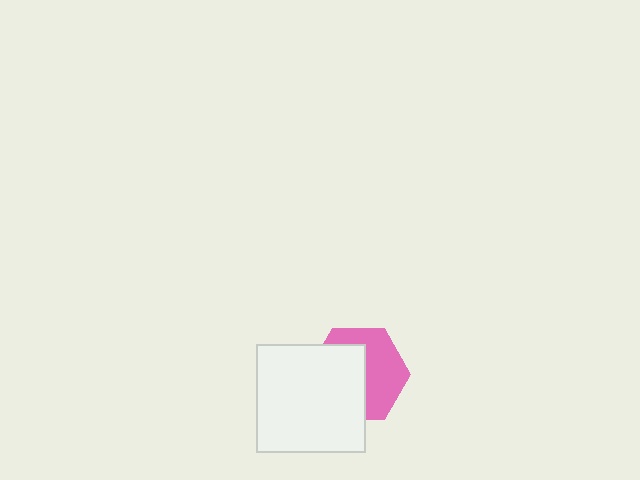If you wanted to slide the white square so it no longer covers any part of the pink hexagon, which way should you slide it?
Slide it toward the lower-left — that is the most direct way to separate the two shapes.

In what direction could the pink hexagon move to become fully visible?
The pink hexagon could move toward the upper-right. That would shift it out from behind the white square entirely.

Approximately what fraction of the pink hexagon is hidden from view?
Roughly 51% of the pink hexagon is hidden behind the white square.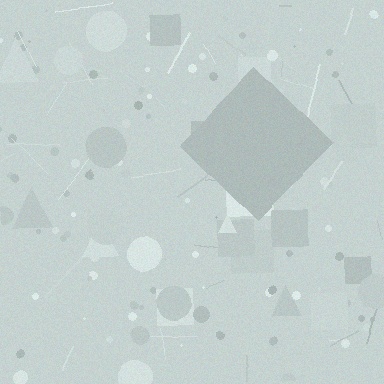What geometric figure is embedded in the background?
A diamond is embedded in the background.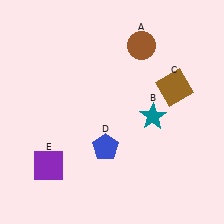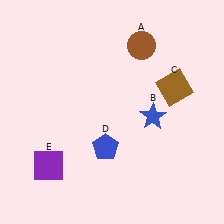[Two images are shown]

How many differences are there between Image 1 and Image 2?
There is 1 difference between the two images.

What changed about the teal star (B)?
In Image 1, B is teal. In Image 2, it changed to blue.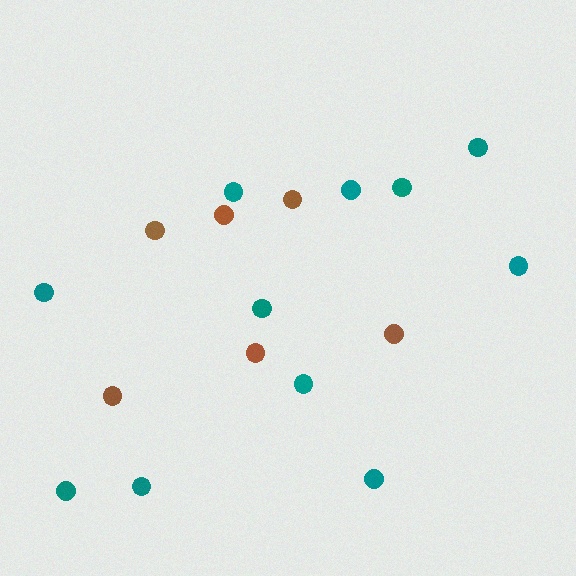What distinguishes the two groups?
There are 2 groups: one group of teal circles (11) and one group of brown circles (6).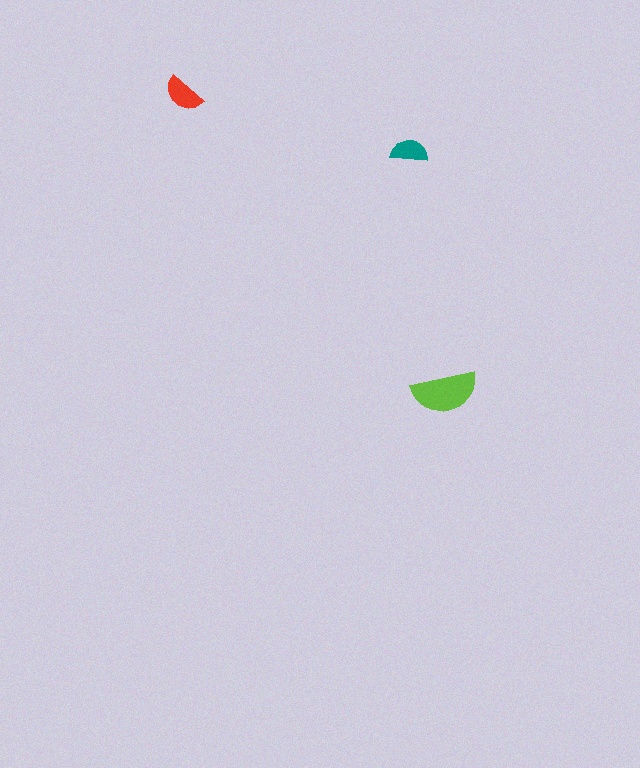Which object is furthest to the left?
The red semicircle is leftmost.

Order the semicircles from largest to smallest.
the lime one, the red one, the teal one.